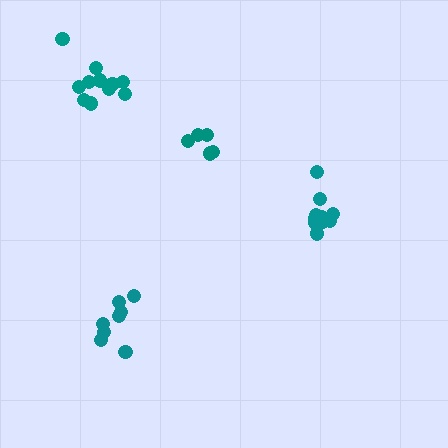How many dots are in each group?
Group 1: 8 dots, Group 2: 11 dots, Group 3: 5 dots, Group 4: 11 dots (35 total).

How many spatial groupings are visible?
There are 4 spatial groupings.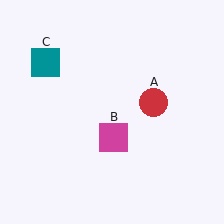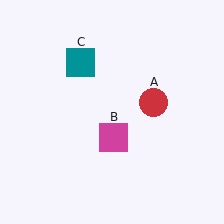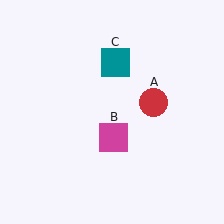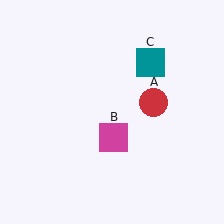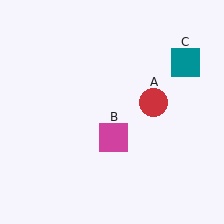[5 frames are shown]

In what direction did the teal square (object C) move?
The teal square (object C) moved right.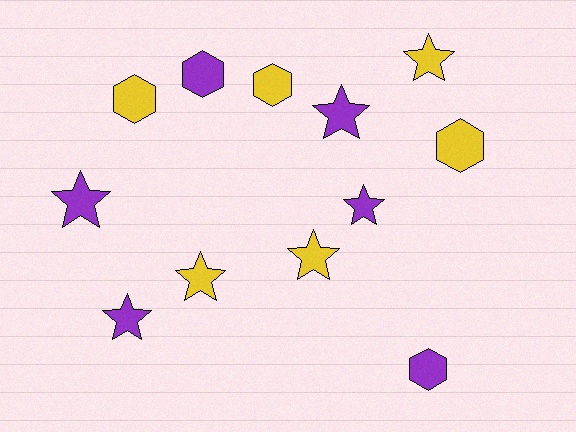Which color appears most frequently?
Purple, with 6 objects.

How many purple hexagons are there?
There are 2 purple hexagons.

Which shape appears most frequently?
Star, with 7 objects.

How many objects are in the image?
There are 12 objects.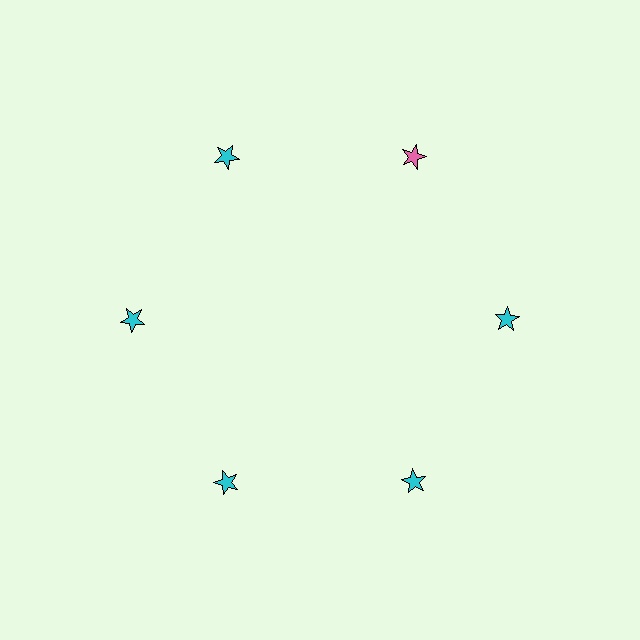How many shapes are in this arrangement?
There are 6 shapes arranged in a ring pattern.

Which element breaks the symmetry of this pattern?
The pink star at roughly the 1 o'clock position breaks the symmetry. All other shapes are cyan stars.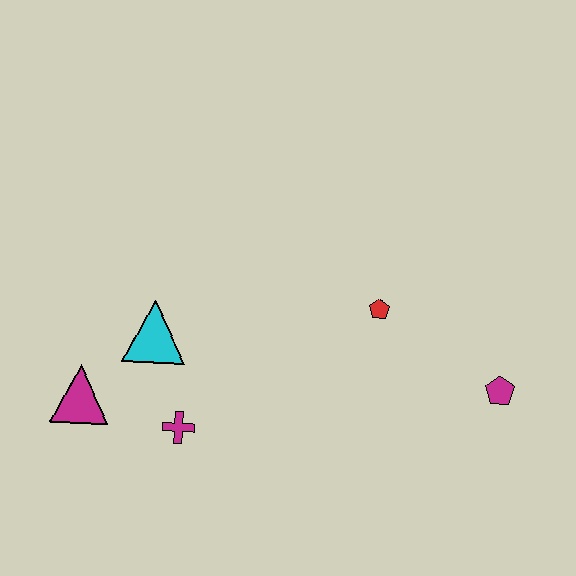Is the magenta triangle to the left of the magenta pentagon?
Yes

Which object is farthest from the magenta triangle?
The magenta pentagon is farthest from the magenta triangle.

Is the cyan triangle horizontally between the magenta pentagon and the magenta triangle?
Yes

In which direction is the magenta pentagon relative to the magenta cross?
The magenta pentagon is to the right of the magenta cross.